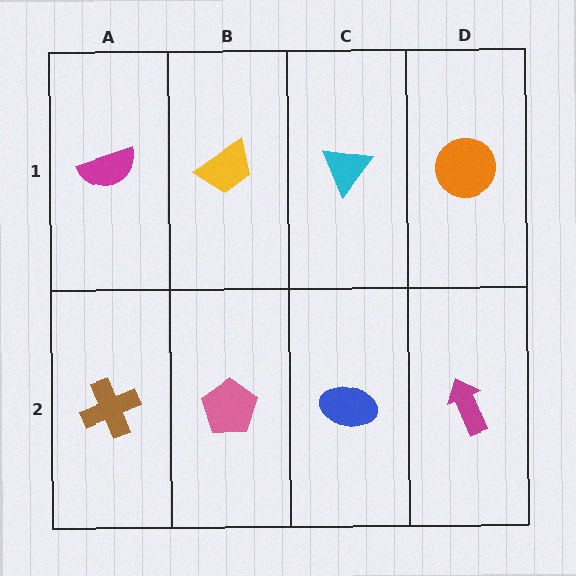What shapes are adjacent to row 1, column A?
A brown cross (row 2, column A), a yellow trapezoid (row 1, column B).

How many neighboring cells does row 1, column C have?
3.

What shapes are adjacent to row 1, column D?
A magenta arrow (row 2, column D), a cyan triangle (row 1, column C).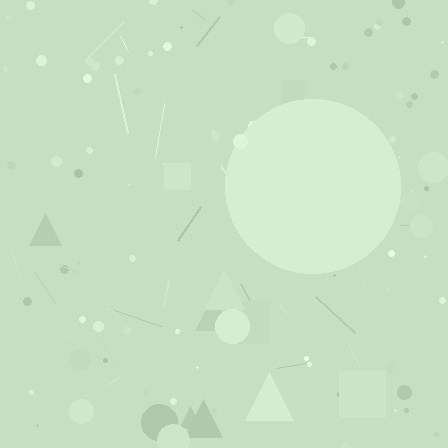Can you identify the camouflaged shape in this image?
The camouflaged shape is a circle.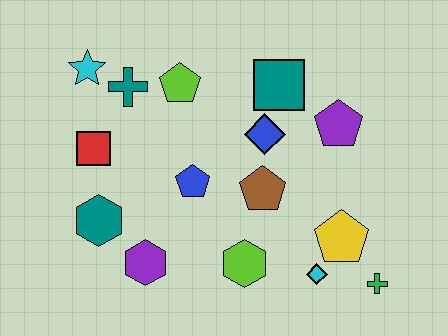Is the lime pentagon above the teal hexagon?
Yes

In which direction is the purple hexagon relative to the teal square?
The purple hexagon is below the teal square.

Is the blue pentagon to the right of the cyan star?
Yes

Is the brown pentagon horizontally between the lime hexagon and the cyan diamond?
Yes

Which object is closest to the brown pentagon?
The blue diamond is closest to the brown pentagon.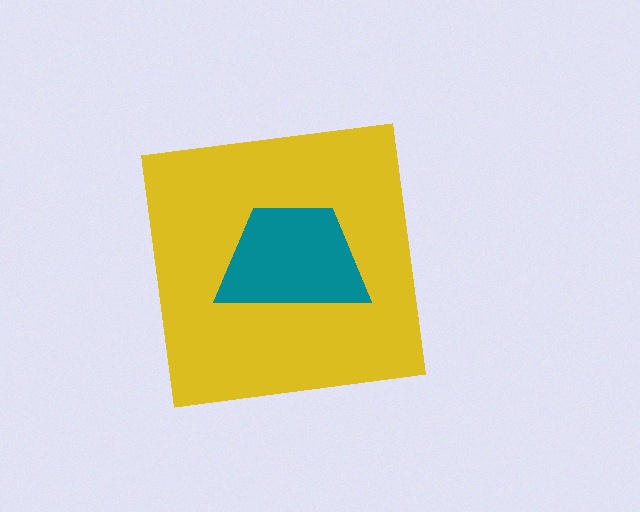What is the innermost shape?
The teal trapezoid.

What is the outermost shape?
The yellow square.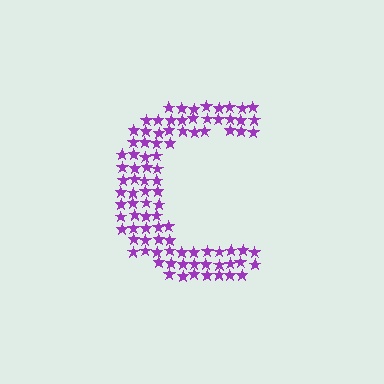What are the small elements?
The small elements are stars.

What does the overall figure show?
The overall figure shows the letter C.